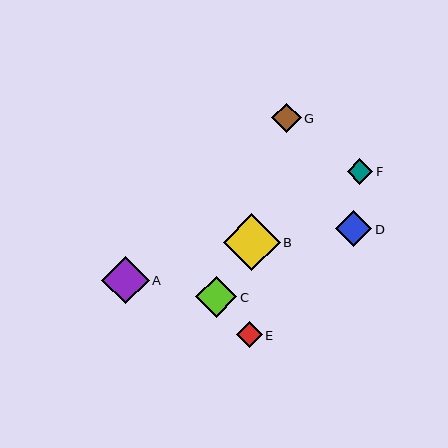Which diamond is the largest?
Diamond B is the largest with a size of approximately 57 pixels.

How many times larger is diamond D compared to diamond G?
Diamond D is approximately 1.2 times the size of diamond G.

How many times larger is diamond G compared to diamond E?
Diamond G is approximately 1.1 times the size of diamond E.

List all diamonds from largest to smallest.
From largest to smallest: B, A, C, D, G, E, F.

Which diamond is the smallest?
Diamond F is the smallest with a size of approximately 25 pixels.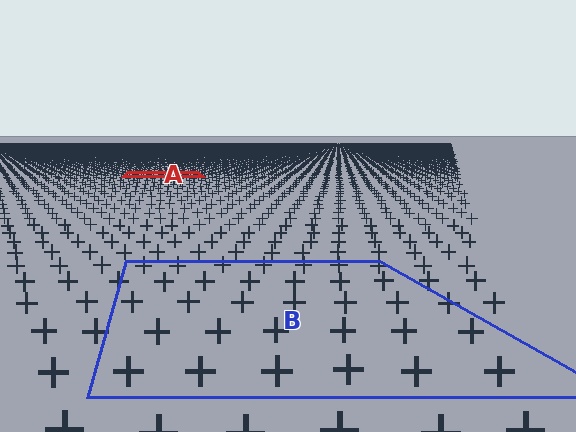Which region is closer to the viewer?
Region B is closer. The texture elements there are larger and more spread out.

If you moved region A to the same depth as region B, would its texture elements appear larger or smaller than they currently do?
They would appear larger. At a closer depth, the same texture elements are projected at a bigger on-screen size.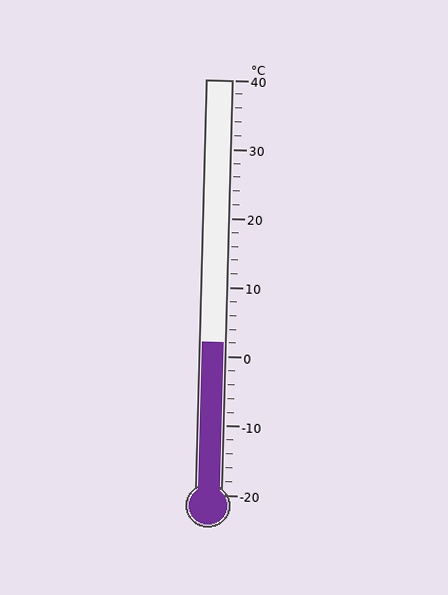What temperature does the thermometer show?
The thermometer shows approximately 2°C.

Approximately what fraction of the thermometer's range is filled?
The thermometer is filled to approximately 35% of its range.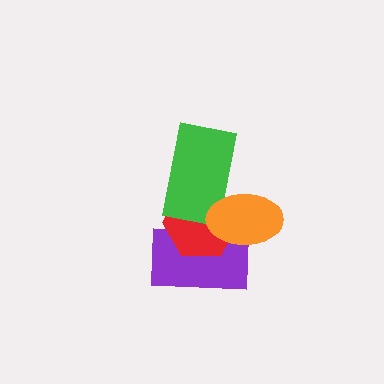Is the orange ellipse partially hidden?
No, no other shape covers it.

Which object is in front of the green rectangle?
The orange ellipse is in front of the green rectangle.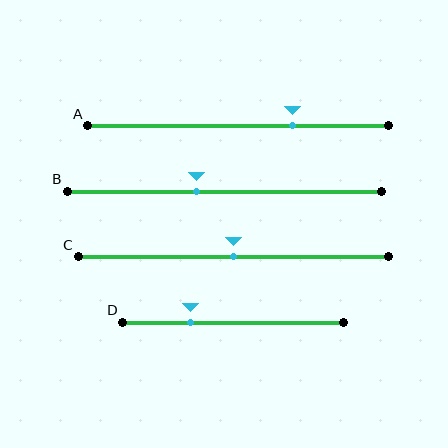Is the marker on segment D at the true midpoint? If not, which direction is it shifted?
No, the marker on segment D is shifted to the left by about 19% of the segment length.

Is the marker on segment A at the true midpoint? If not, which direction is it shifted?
No, the marker on segment A is shifted to the right by about 18% of the segment length.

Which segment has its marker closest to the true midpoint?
Segment C has its marker closest to the true midpoint.